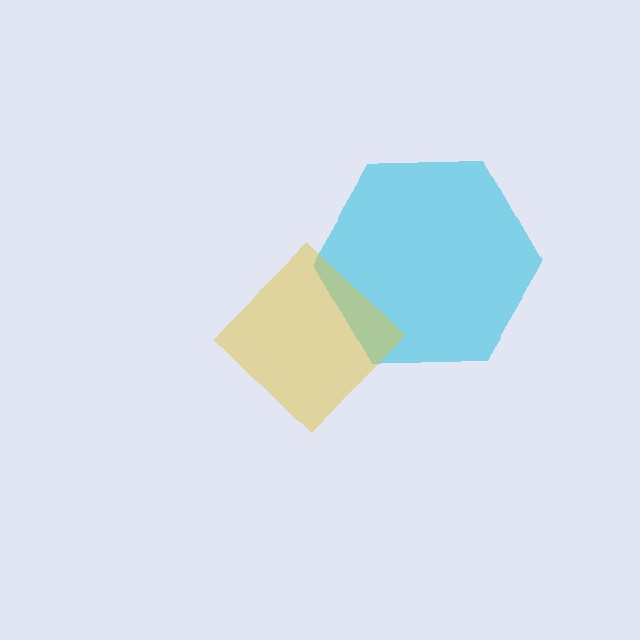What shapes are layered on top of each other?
The layered shapes are: a cyan hexagon, a yellow diamond.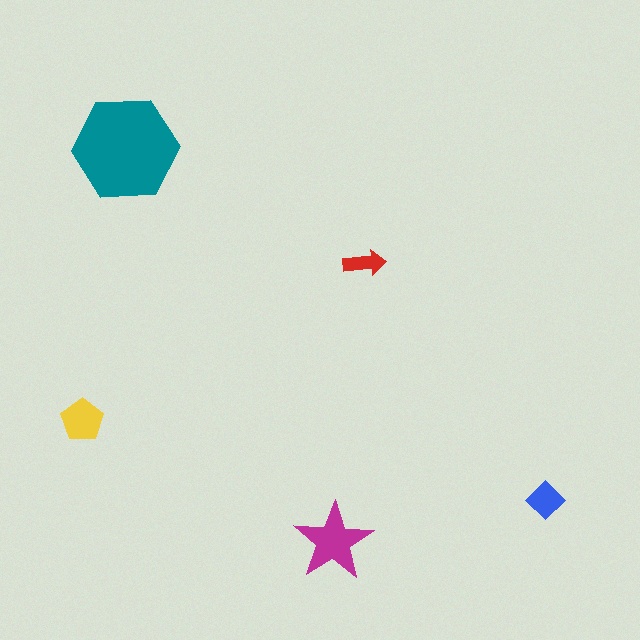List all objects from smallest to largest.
The red arrow, the blue diamond, the yellow pentagon, the magenta star, the teal hexagon.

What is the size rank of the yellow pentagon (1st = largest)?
3rd.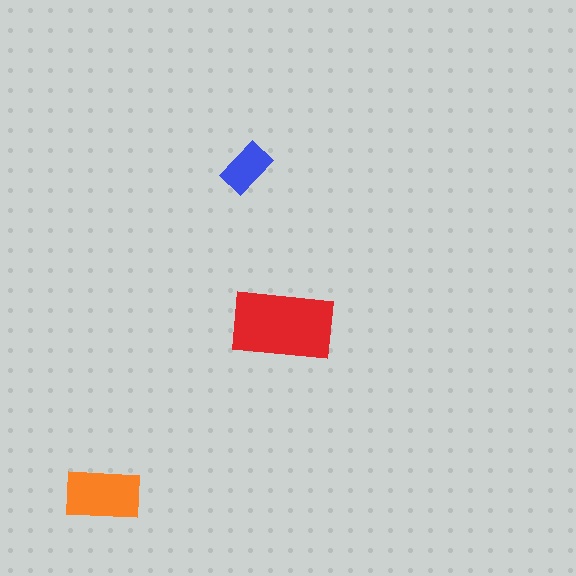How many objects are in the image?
There are 3 objects in the image.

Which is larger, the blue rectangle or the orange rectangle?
The orange one.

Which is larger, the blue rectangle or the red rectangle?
The red one.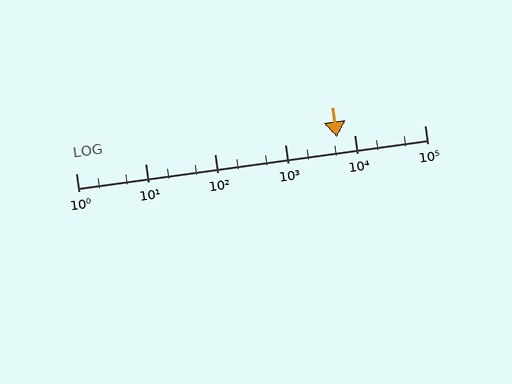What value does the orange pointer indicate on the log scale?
The pointer indicates approximately 5500.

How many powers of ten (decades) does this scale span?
The scale spans 5 decades, from 1 to 100000.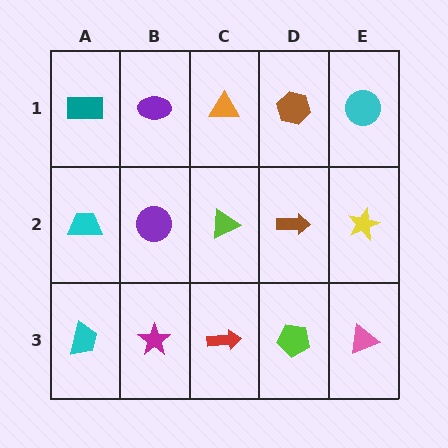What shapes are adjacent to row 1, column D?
A brown arrow (row 2, column D), an orange triangle (row 1, column C), a cyan circle (row 1, column E).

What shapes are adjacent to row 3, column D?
A brown arrow (row 2, column D), a red arrow (row 3, column C), a pink triangle (row 3, column E).